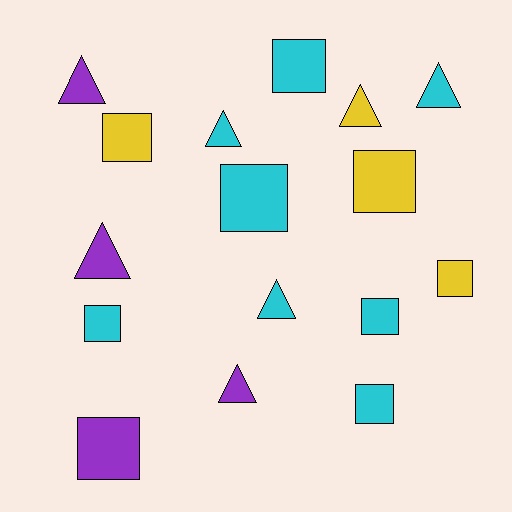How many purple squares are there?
There is 1 purple square.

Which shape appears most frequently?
Square, with 9 objects.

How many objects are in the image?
There are 16 objects.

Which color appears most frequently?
Cyan, with 8 objects.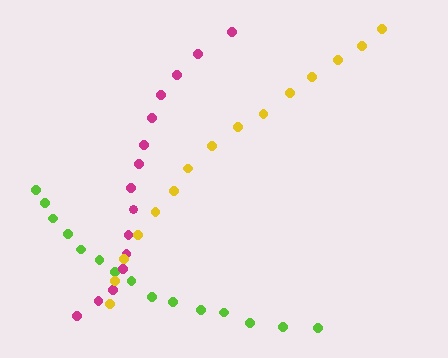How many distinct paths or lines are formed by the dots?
There are 3 distinct paths.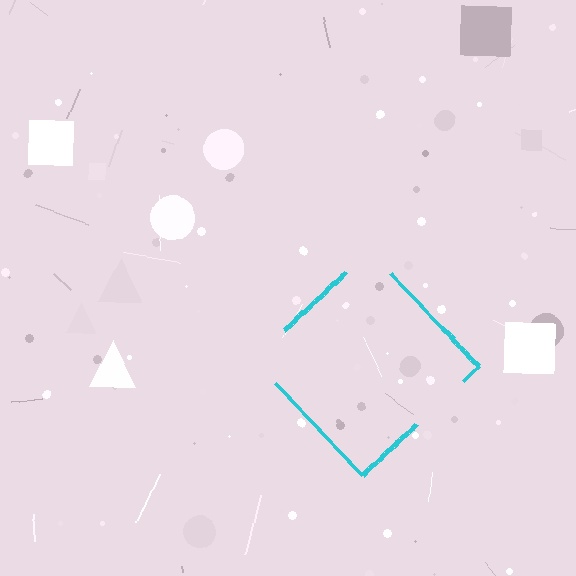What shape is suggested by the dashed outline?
The dashed outline suggests a diamond.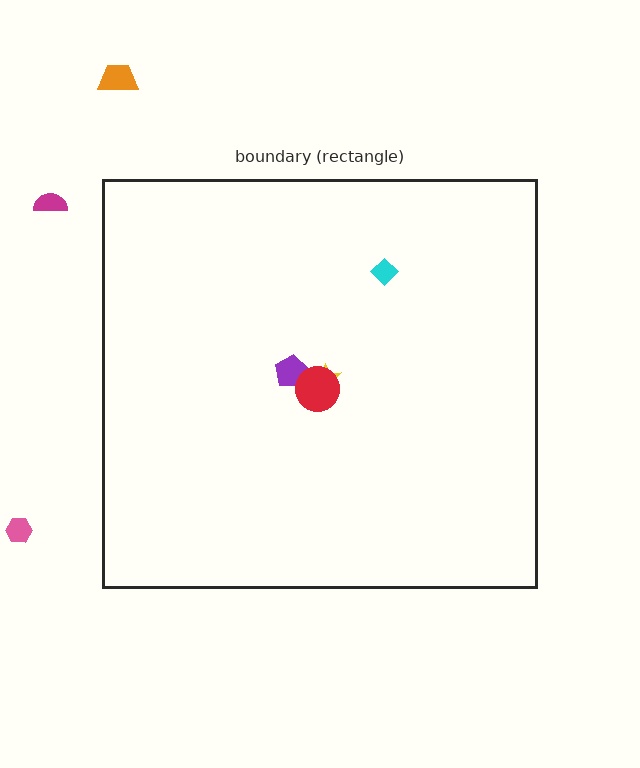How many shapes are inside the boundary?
4 inside, 3 outside.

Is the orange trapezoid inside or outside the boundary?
Outside.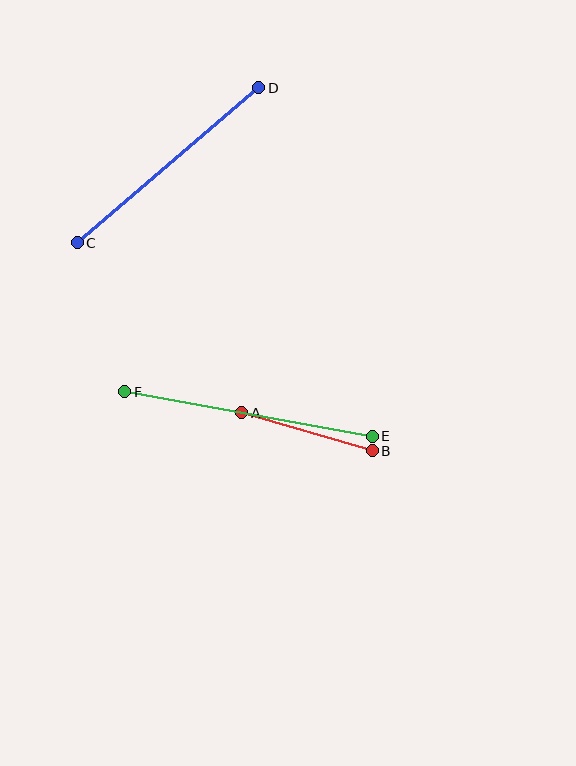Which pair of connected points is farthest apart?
Points E and F are farthest apart.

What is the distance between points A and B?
The distance is approximately 136 pixels.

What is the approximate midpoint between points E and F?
The midpoint is at approximately (249, 414) pixels.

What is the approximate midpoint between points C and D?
The midpoint is at approximately (168, 165) pixels.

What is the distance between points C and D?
The distance is approximately 239 pixels.